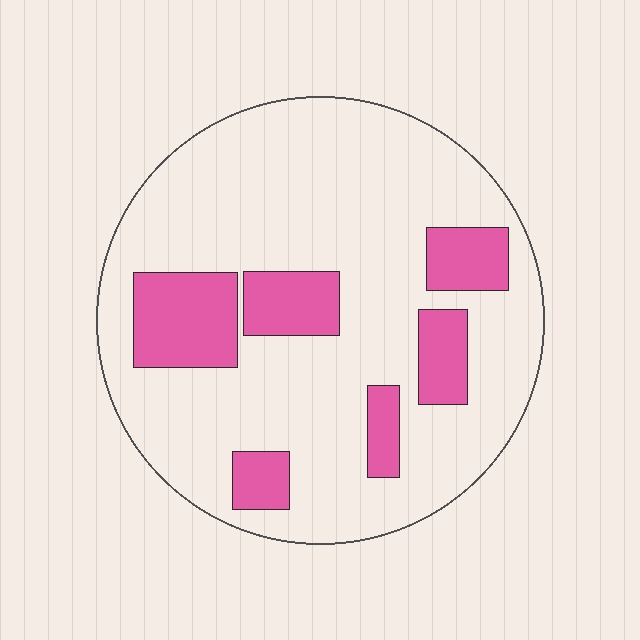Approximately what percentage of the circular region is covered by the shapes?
Approximately 20%.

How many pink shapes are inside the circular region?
6.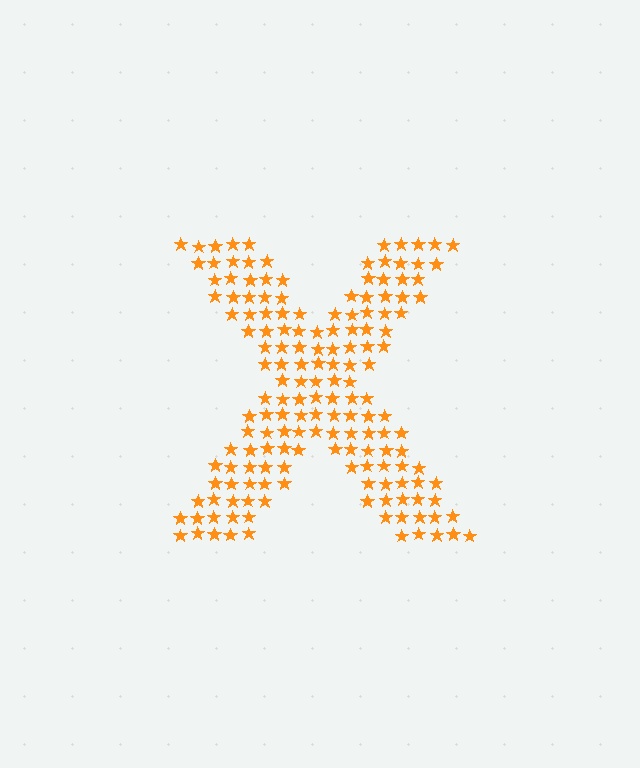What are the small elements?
The small elements are stars.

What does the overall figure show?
The overall figure shows the letter X.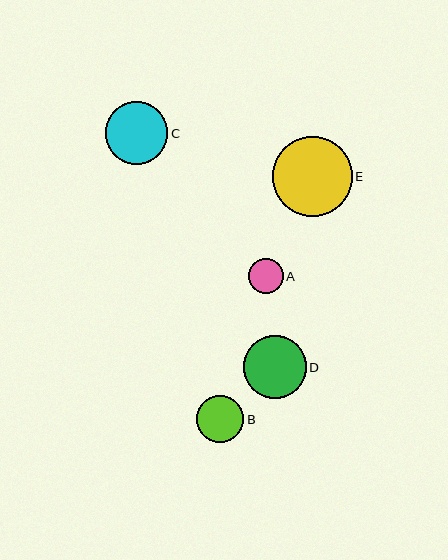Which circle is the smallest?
Circle A is the smallest with a size of approximately 35 pixels.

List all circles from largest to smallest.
From largest to smallest: E, D, C, B, A.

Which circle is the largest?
Circle E is the largest with a size of approximately 80 pixels.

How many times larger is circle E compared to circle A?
Circle E is approximately 2.3 times the size of circle A.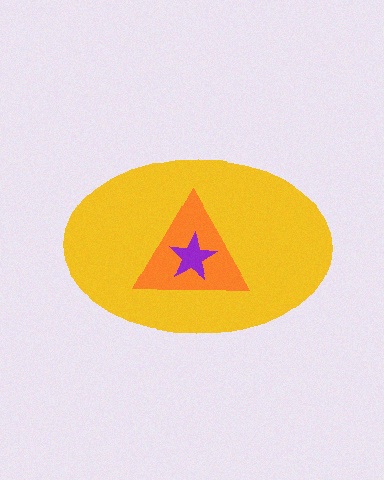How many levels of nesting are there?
3.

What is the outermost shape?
The yellow ellipse.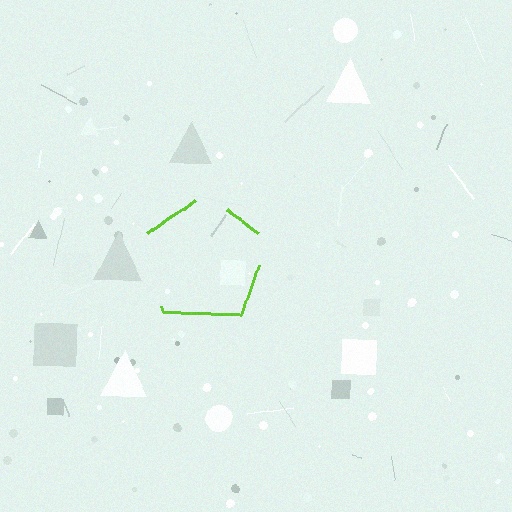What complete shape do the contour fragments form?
The contour fragments form a pentagon.